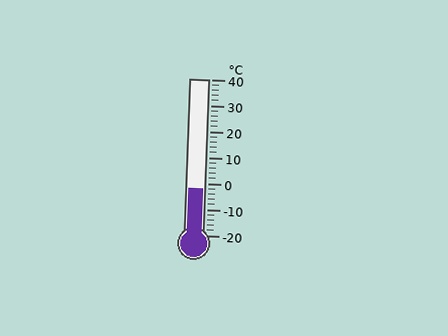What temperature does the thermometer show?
The thermometer shows approximately -2°C.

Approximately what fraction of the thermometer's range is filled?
The thermometer is filled to approximately 30% of its range.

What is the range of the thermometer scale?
The thermometer scale ranges from -20°C to 40°C.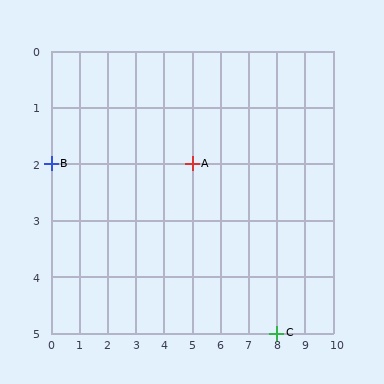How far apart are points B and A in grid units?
Points B and A are 5 columns apart.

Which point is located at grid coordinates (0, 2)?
Point B is at (0, 2).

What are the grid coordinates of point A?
Point A is at grid coordinates (5, 2).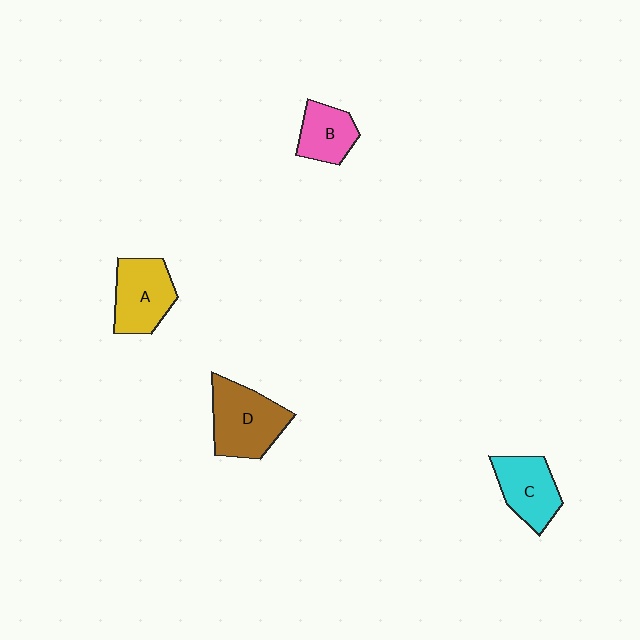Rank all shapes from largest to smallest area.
From largest to smallest: D (brown), A (yellow), C (cyan), B (pink).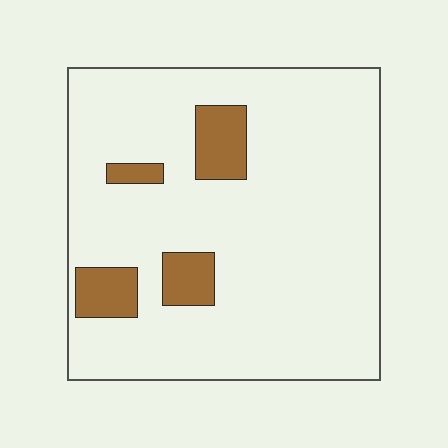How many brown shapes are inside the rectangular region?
4.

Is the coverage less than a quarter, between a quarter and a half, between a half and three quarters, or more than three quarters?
Less than a quarter.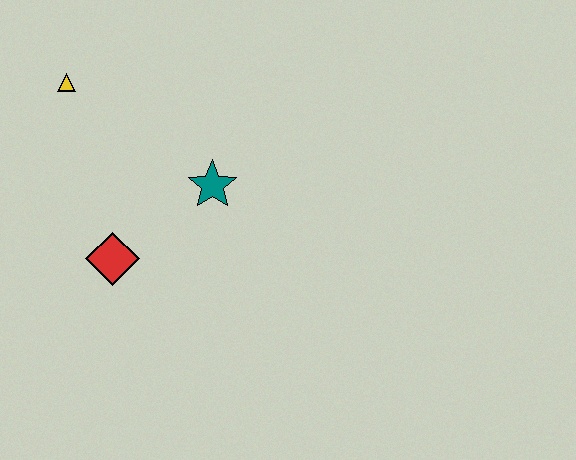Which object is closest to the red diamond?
The teal star is closest to the red diamond.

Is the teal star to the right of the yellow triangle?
Yes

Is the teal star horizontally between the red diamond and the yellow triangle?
No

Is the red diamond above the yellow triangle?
No